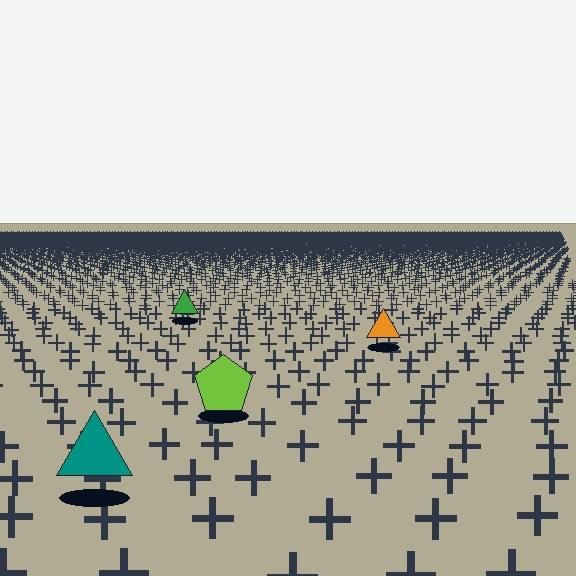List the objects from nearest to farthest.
From nearest to farthest: the teal triangle, the lime pentagon, the orange triangle, the green triangle.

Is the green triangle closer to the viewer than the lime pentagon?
No. The lime pentagon is closer — you can tell from the texture gradient: the ground texture is coarser near it.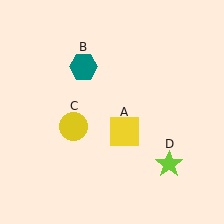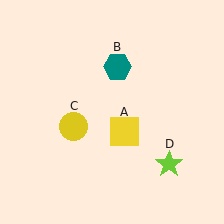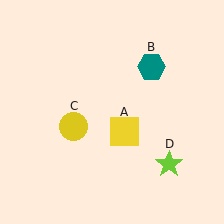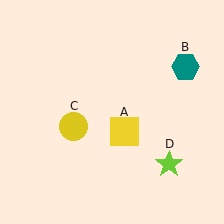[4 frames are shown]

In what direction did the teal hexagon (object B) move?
The teal hexagon (object B) moved right.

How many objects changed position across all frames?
1 object changed position: teal hexagon (object B).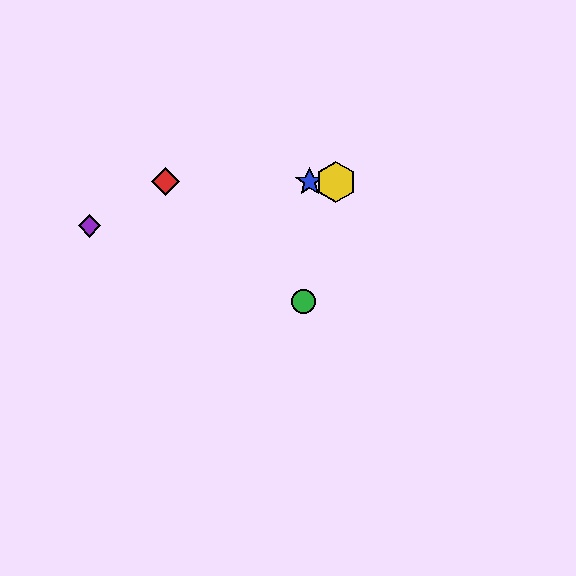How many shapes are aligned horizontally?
3 shapes (the red diamond, the blue star, the yellow hexagon) are aligned horizontally.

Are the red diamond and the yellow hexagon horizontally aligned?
Yes, both are at y≈182.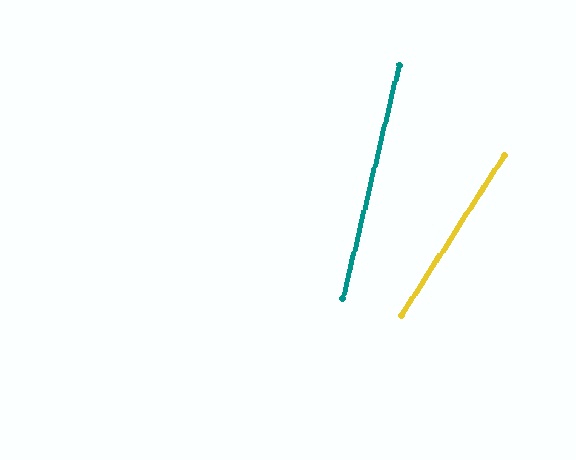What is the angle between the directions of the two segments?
Approximately 19 degrees.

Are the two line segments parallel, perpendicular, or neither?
Neither parallel nor perpendicular — they differ by about 19°.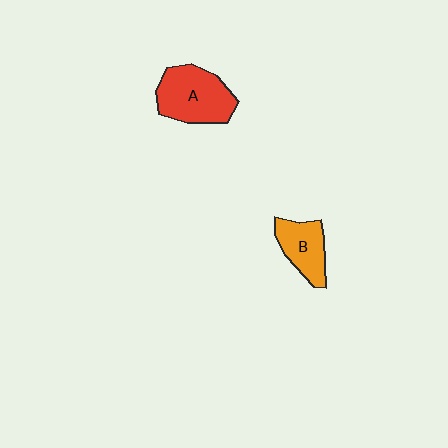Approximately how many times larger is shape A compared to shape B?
Approximately 1.5 times.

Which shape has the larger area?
Shape A (red).